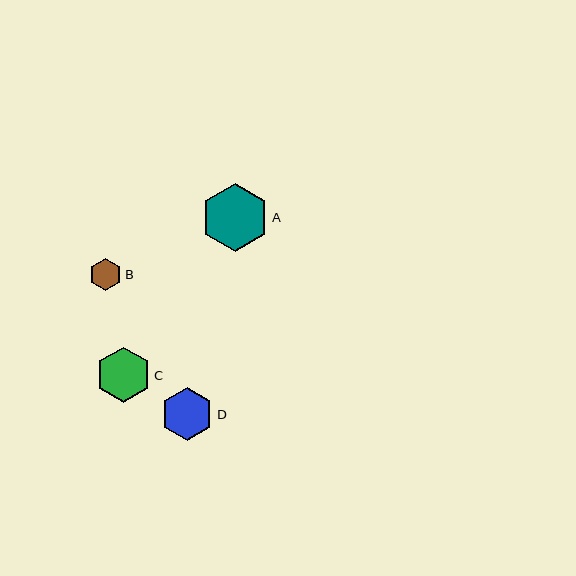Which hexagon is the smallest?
Hexagon B is the smallest with a size of approximately 32 pixels.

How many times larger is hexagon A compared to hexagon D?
Hexagon A is approximately 1.3 times the size of hexagon D.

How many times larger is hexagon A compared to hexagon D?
Hexagon A is approximately 1.3 times the size of hexagon D.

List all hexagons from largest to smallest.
From largest to smallest: A, C, D, B.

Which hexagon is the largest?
Hexagon A is the largest with a size of approximately 68 pixels.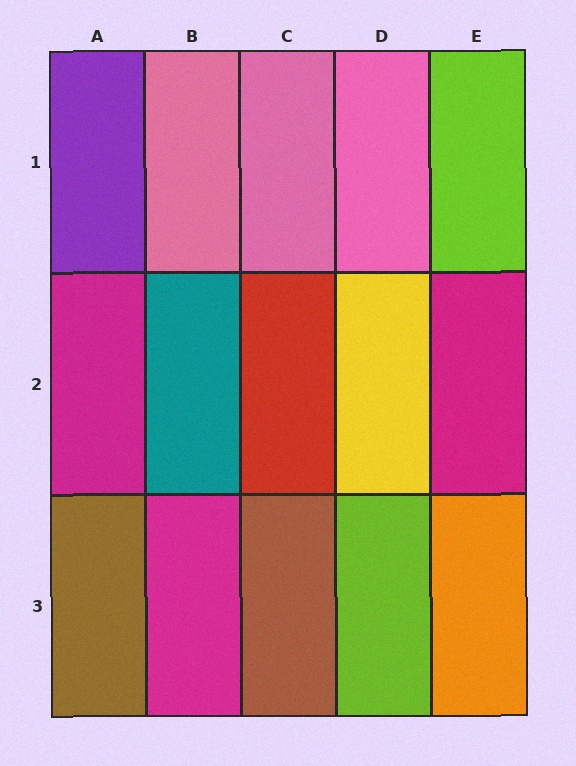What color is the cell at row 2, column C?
Red.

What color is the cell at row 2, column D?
Yellow.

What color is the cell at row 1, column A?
Purple.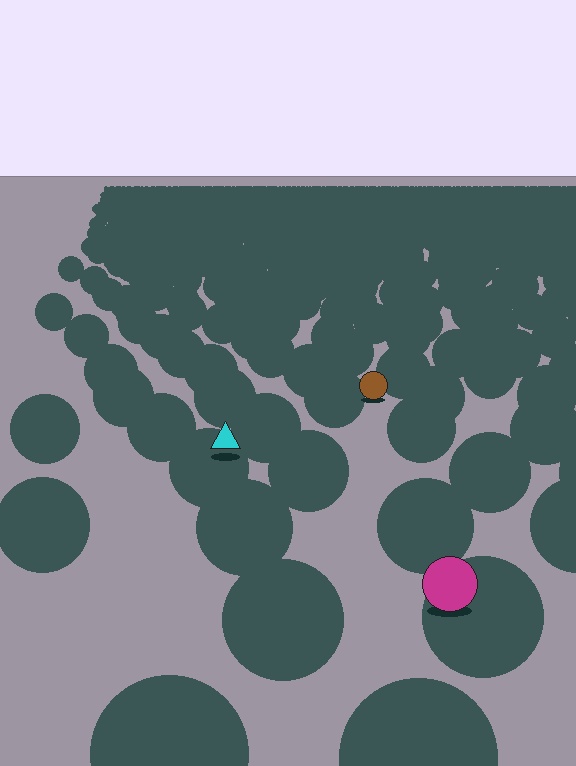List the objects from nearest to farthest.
From nearest to farthest: the magenta circle, the cyan triangle, the brown circle.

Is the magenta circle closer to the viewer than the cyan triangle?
Yes. The magenta circle is closer — you can tell from the texture gradient: the ground texture is coarser near it.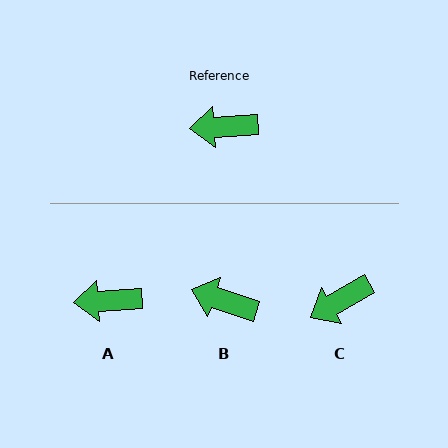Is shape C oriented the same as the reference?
No, it is off by about 25 degrees.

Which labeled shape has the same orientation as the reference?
A.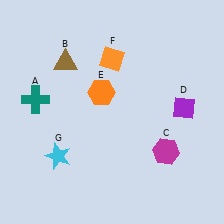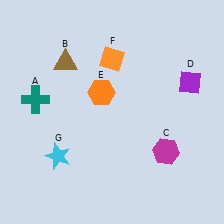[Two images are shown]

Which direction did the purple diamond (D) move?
The purple diamond (D) moved up.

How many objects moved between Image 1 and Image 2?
1 object moved between the two images.